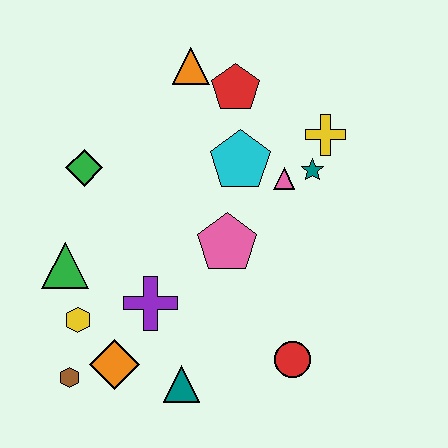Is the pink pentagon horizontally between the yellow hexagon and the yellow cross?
Yes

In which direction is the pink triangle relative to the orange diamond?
The pink triangle is above the orange diamond.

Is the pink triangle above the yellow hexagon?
Yes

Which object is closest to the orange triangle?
The red pentagon is closest to the orange triangle.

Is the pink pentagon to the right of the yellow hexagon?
Yes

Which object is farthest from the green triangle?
The yellow cross is farthest from the green triangle.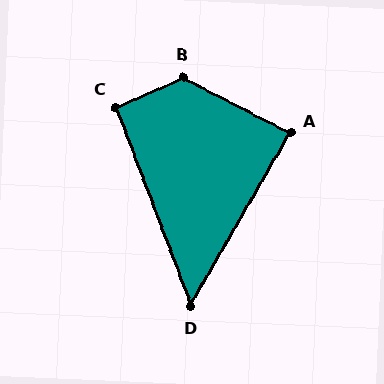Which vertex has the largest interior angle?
B, at approximately 129 degrees.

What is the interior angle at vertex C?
Approximately 92 degrees (approximately right).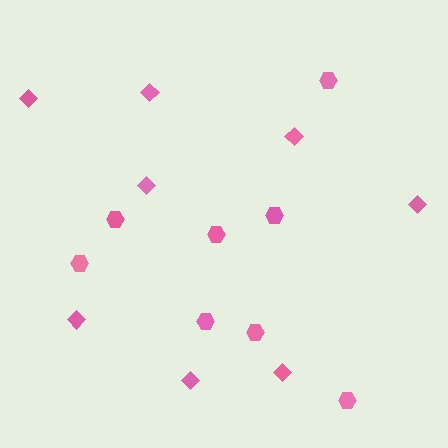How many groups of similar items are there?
There are 2 groups: one group of diamonds (8) and one group of hexagons (8).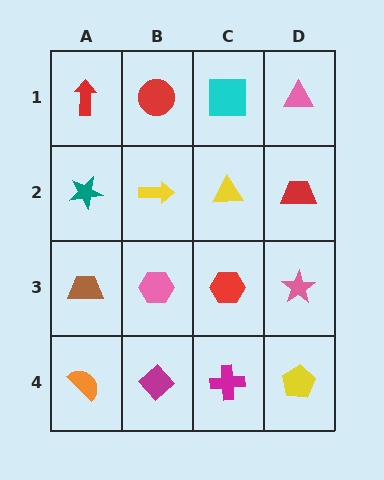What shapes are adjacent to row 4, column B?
A pink hexagon (row 3, column B), an orange semicircle (row 4, column A), a magenta cross (row 4, column C).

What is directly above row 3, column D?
A red trapezoid.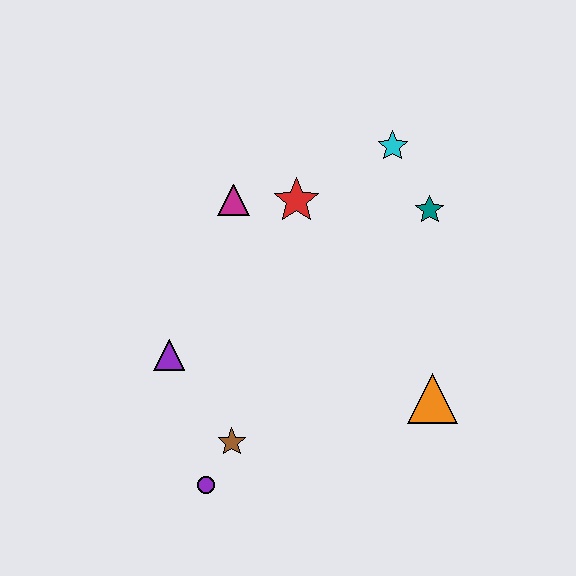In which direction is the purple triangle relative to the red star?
The purple triangle is below the red star.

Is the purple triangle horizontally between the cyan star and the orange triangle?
No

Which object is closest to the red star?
The magenta triangle is closest to the red star.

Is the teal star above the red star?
No